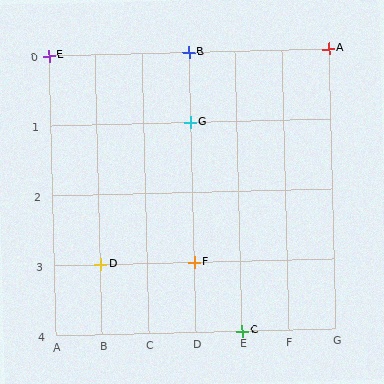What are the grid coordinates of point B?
Point B is at grid coordinates (D, 0).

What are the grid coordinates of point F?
Point F is at grid coordinates (D, 3).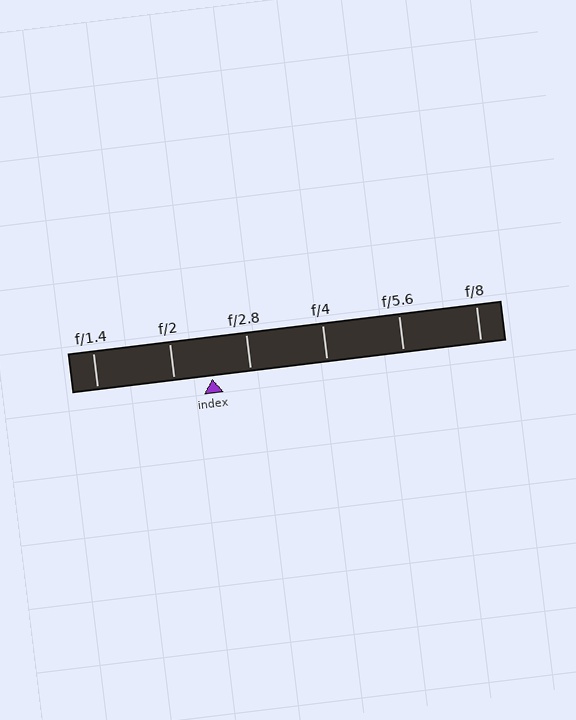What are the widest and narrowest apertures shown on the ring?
The widest aperture shown is f/1.4 and the narrowest is f/8.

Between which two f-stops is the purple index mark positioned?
The index mark is between f/2 and f/2.8.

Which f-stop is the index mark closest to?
The index mark is closest to f/2.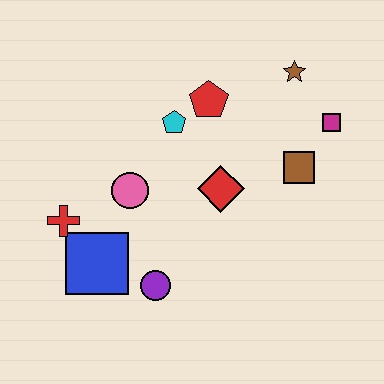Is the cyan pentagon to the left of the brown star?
Yes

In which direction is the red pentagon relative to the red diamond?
The red pentagon is above the red diamond.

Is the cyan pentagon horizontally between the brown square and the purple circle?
Yes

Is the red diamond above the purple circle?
Yes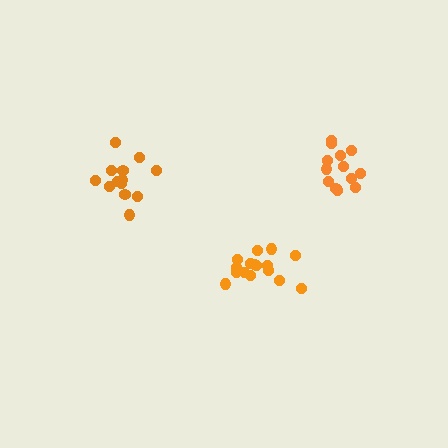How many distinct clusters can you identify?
There are 3 distinct clusters.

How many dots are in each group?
Group 1: 16 dots, Group 2: 13 dots, Group 3: 13 dots (42 total).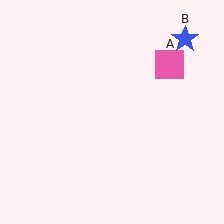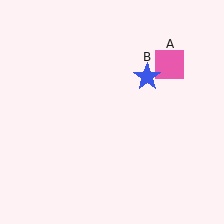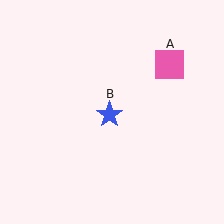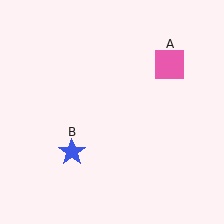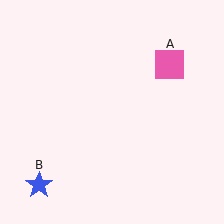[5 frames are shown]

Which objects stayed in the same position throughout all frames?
Pink square (object A) remained stationary.